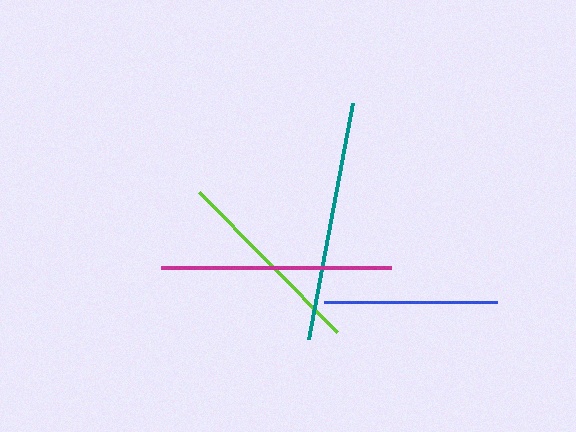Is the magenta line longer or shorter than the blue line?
The magenta line is longer than the blue line.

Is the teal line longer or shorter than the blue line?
The teal line is longer than the blue line.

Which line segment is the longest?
The teal line is the longest at approximately 239 pixels.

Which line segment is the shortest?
The blue line is the shortest at approximately 173 pixels.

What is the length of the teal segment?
The teal segment is approximately 239 pixels long.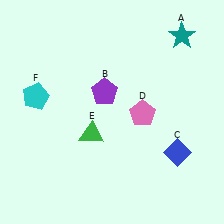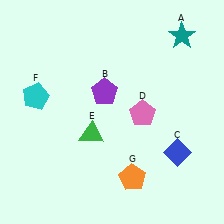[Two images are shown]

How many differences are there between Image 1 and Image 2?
There is 1 difference between the two images.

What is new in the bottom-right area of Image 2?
An orange pentagon (G) was added in the bottom-right area of Image 2.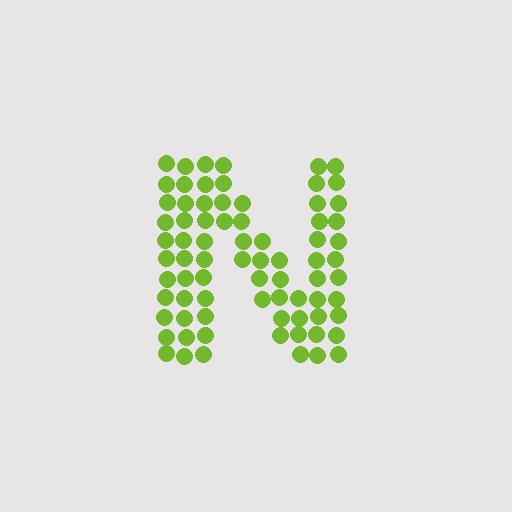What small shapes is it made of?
It is made of small circles.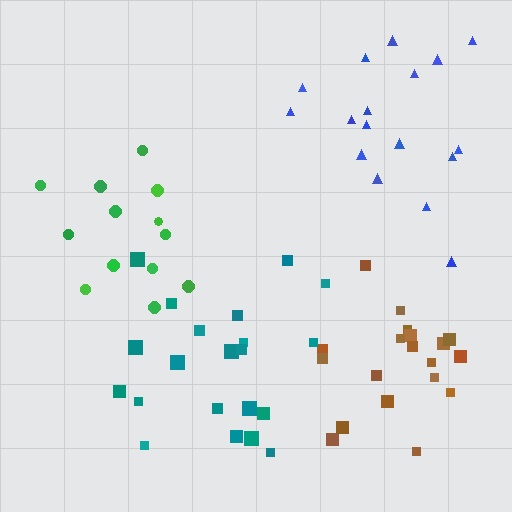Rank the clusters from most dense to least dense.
brown, blue, green, teal.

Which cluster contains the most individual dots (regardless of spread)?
Teal (21).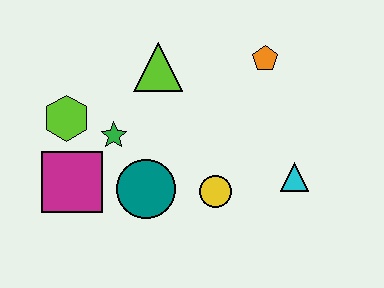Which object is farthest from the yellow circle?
The lime hexagon is farthest from the yellow circle.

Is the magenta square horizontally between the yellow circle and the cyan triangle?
No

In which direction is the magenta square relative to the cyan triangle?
The magenta square is to the left of the cyan triangle.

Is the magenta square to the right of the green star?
No